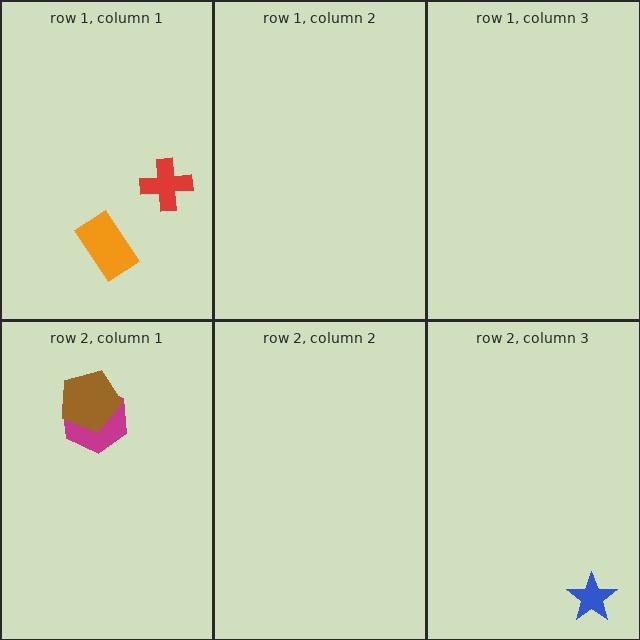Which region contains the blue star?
The row 2, column 3 region.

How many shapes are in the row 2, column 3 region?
1.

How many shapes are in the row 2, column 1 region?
2.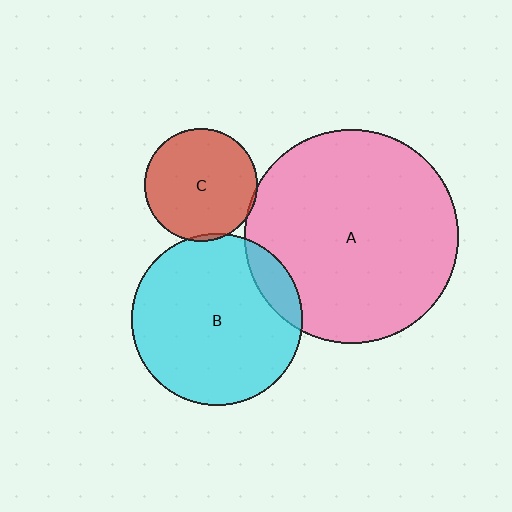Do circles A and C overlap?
Yes.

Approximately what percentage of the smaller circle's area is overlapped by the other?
Approximately 5%.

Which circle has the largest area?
Circle A (pink).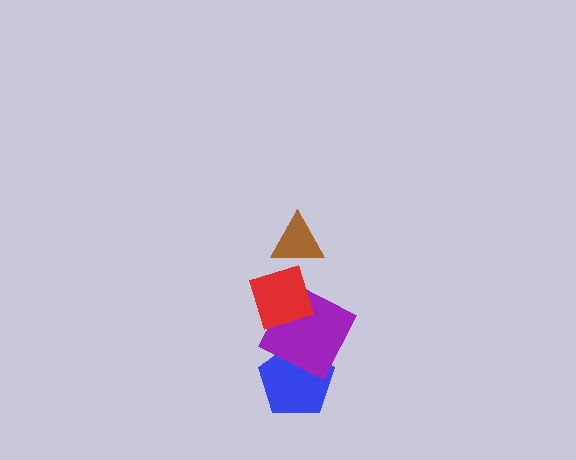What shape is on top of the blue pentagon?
The purple square is on top of the blue pentagon.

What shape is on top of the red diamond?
The brown triangle is on top of the red diamond.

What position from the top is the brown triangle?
The brown triangle is 1st from the top.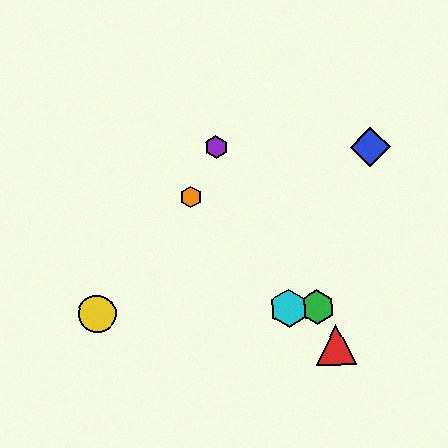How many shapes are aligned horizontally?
3 shapes (the green hexagon, the yellow circle, the cyan hexagon) are aligned horizontally.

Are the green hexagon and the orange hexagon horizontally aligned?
No, the green hexagon is at y≈307 and the orange hexagon is at y≈197.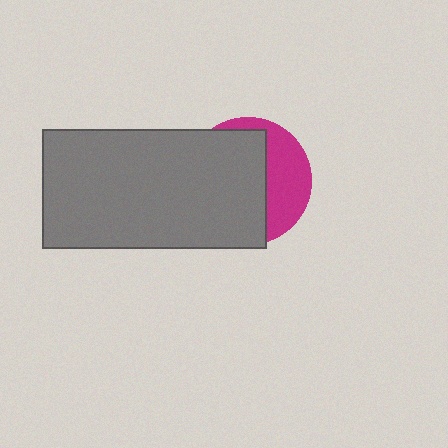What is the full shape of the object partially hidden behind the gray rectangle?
The partially hidden object is a magenta circle.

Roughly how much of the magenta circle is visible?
A small part of it is visible (roughly 35%).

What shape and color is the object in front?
The object in front is a gray rectangle.